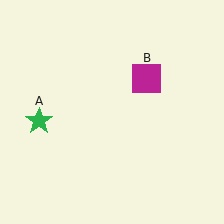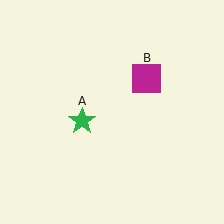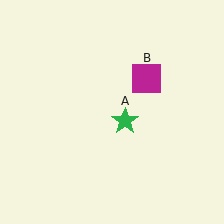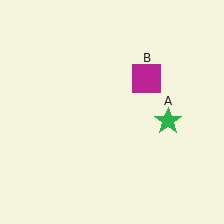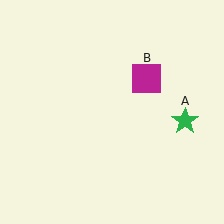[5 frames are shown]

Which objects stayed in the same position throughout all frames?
Magenta square (object B) remained stationary.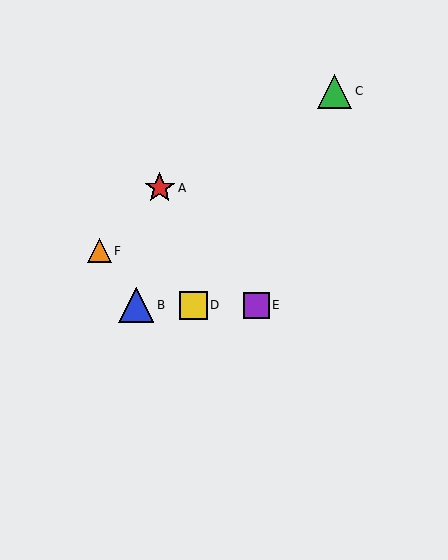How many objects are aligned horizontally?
3 objects (B, D, E) are aligned horizontally.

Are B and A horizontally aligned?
No, B is at y≈305 and A is at y≈188.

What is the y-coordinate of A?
Object A is at y≈188.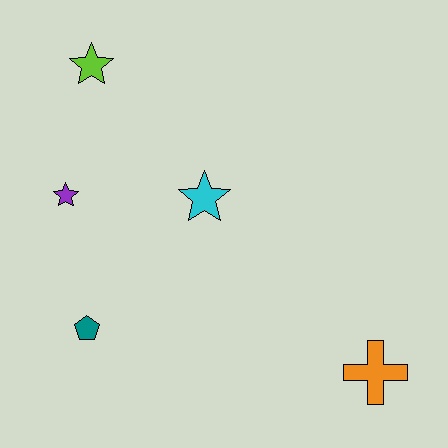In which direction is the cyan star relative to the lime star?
The cyan star is below the lime star.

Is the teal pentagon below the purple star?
Yes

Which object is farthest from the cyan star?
The orange cross is farthest from the cyan star.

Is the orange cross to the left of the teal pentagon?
No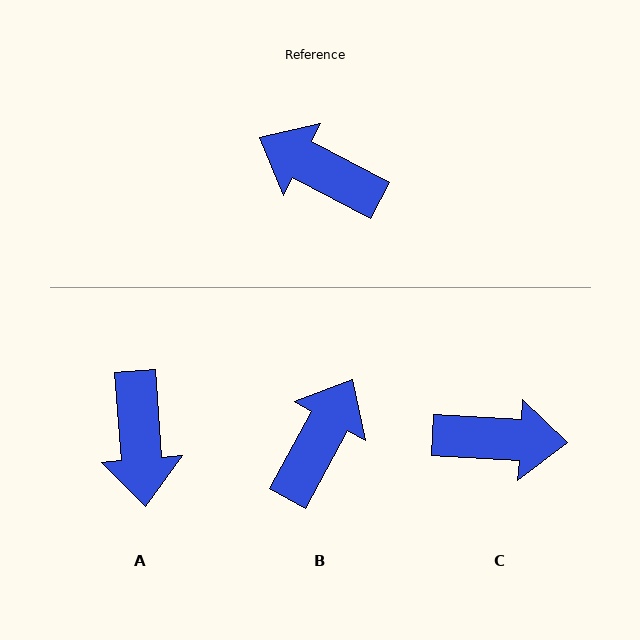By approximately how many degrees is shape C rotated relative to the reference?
Approximately 156 degrees clockwise.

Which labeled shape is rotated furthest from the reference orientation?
C, about 156 degrees away.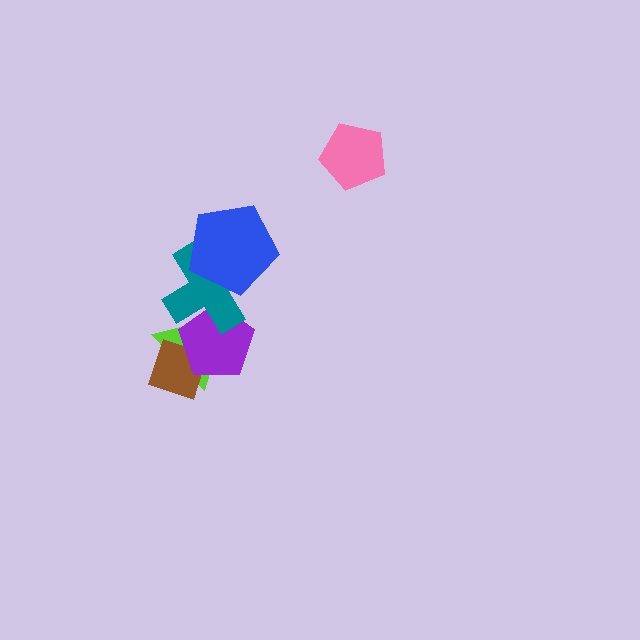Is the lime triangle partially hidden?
Yes, it is partially covered by another shape.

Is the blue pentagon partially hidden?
No, no other shape covers it.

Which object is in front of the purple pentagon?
The teal cross is in front of the purple pentagon.